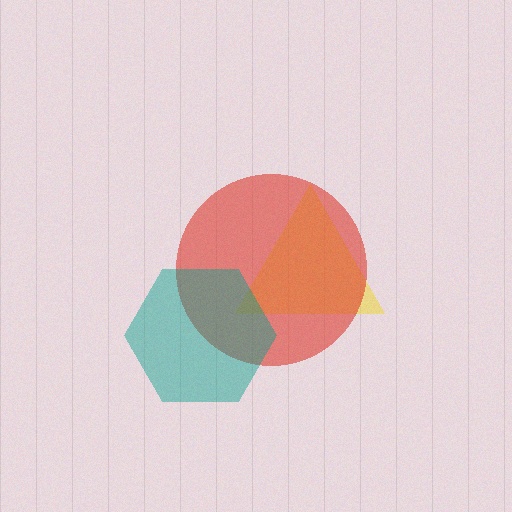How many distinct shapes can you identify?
There are 3 distinct shapes: a yellow triangle, a red circle, a teal hexagon.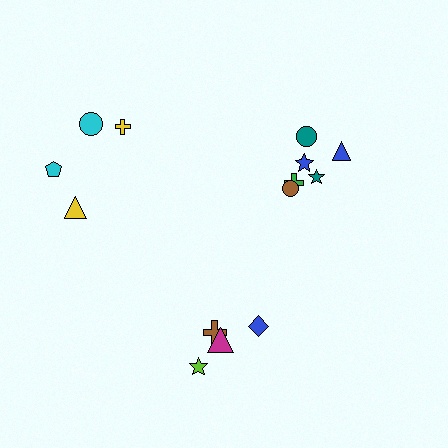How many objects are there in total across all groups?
There are 14 objects.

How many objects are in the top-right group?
There are 6 objects.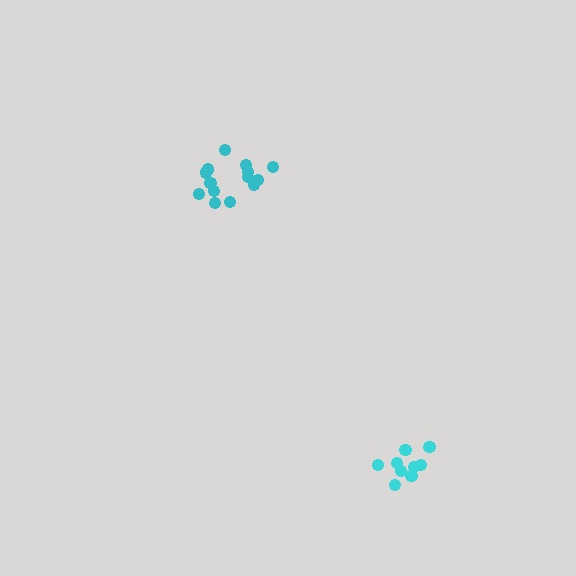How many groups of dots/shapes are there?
There are 2 groups.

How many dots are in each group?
Group 1: 9 dots, Group 2: 14 dots (23 total).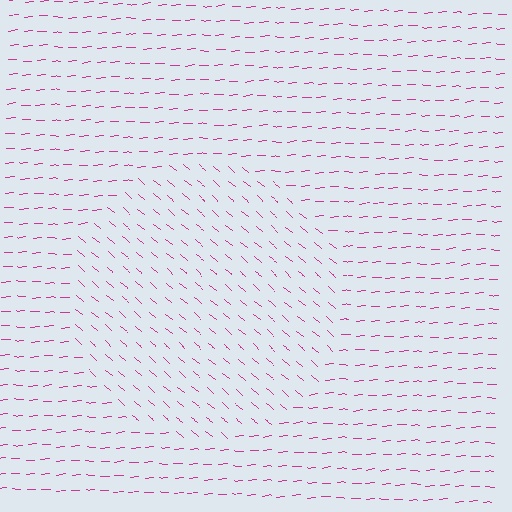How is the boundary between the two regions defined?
The boundary is defined purely by a change in line orientation (approximately 45 degrees difference). All lines are the same color and thickness.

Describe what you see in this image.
The image is filled with small magenta line segments. A circle region in the image has lines oriented differently from the surrounding lines, creating a visible texture boundary.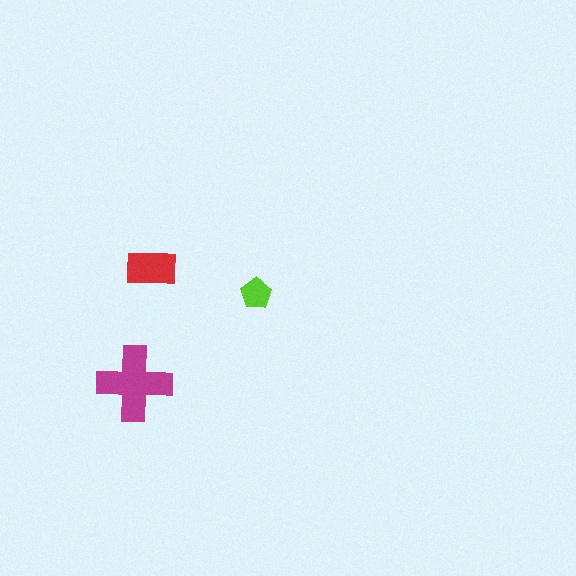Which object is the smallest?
The lime pentagon.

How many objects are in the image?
There are 3 objects in the image.